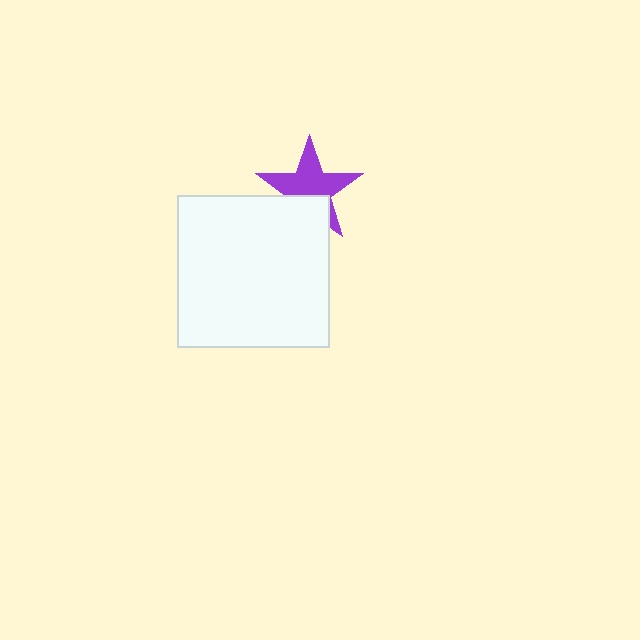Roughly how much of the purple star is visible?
Most of it is visible (roughly 67%).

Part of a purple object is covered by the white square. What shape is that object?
It is a star.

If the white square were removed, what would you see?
You would see the complete purple star.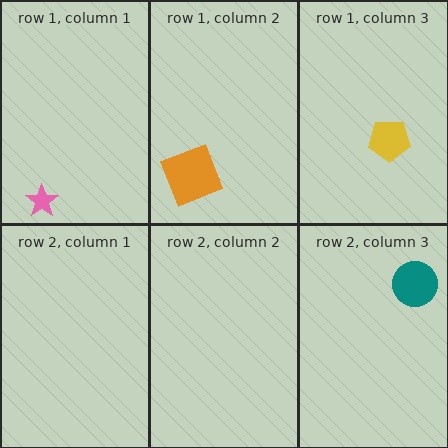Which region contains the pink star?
The row 1, column 1 region.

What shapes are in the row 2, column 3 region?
The teal circle.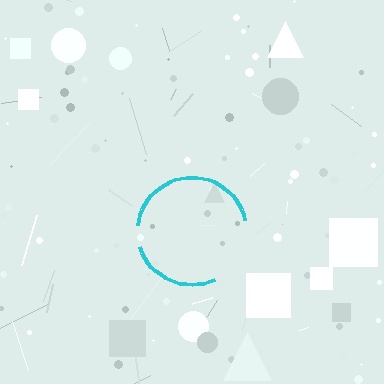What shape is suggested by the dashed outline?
The dashed outline suggests a circle.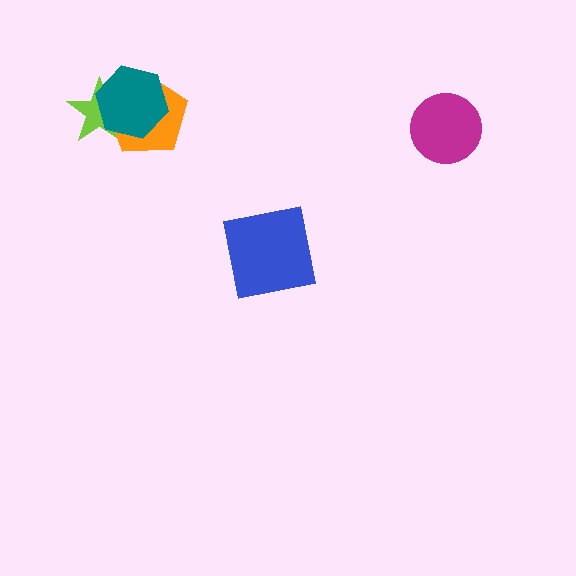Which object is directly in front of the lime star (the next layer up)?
The orange pentagon is directly in front of the lime star.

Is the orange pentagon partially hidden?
Yes, it is partially covered by another shape.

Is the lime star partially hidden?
Yes, it is partially covered by another shape.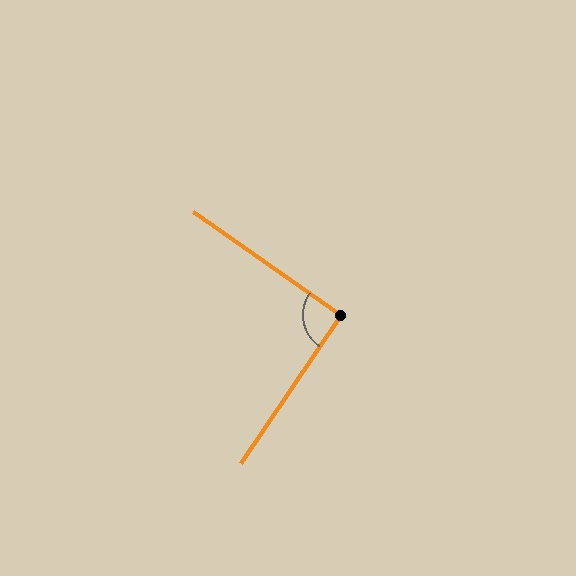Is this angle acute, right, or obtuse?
It is approximately a right angle.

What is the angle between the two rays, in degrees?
Approximately 91 degrees.